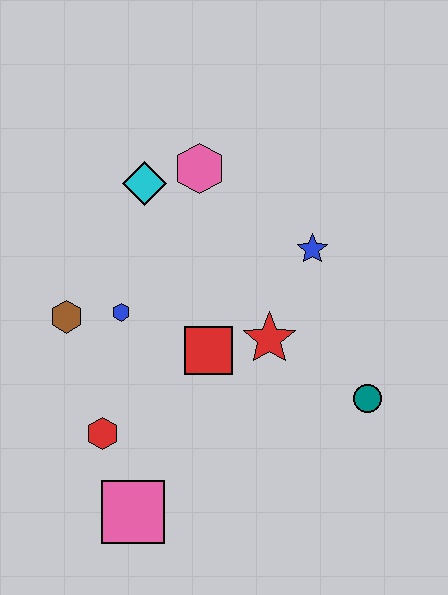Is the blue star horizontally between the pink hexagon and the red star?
No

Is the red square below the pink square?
No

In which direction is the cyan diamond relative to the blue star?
The cyan diamond is to the left of the blue star.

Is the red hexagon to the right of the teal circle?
No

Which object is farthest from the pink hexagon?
The pink square is farthest from the pink hexagon.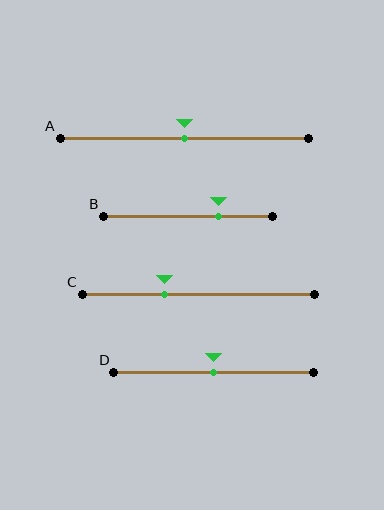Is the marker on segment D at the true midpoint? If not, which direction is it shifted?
Yes, the marker on segment D is at the true midpoint.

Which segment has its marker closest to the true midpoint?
Segment A has its marker closest to the true midpoint.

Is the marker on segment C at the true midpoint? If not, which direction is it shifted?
No, the marker on segment C is shifted to the left by about 14% of the segment length.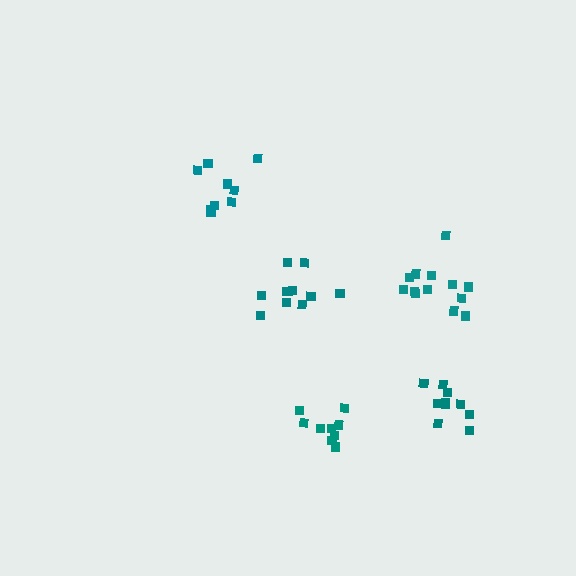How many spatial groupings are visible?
There are 5 spatial groupings.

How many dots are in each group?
Group 1: 9 dots, Group 2: 9 dots, Group 3: 11 dots, Group 4: 13 dots, Group 5: 10 dots (52 total).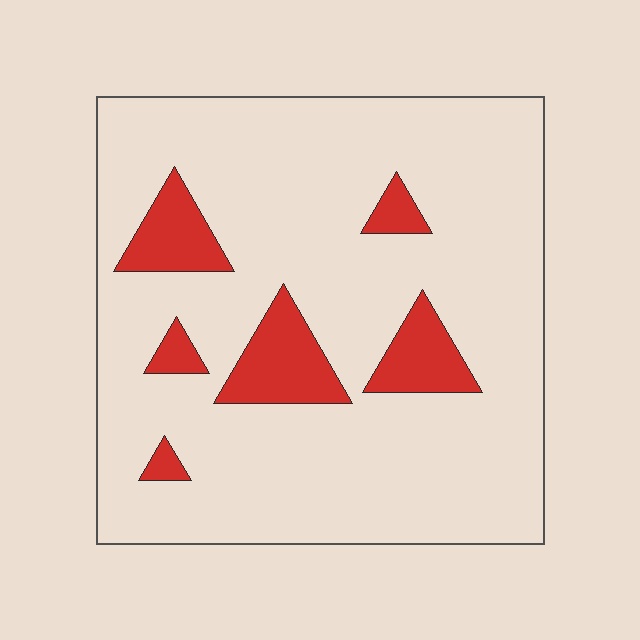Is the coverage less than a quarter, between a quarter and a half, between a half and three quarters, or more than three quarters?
Less than a quarter.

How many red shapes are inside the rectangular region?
6.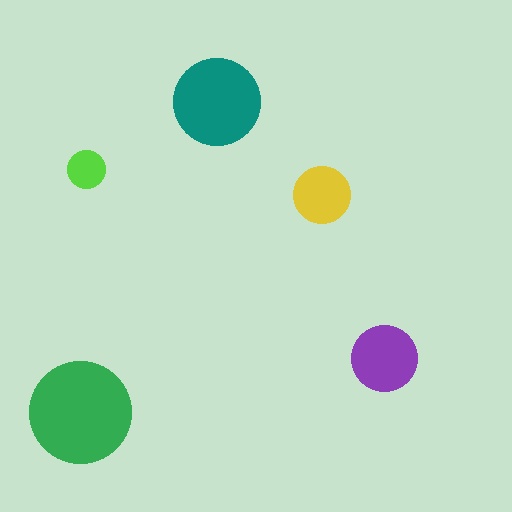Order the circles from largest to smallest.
the green one, the teal one, the purple one, the yellow one, the lime one.